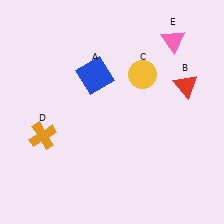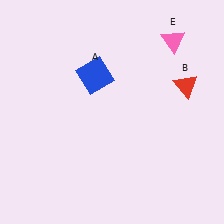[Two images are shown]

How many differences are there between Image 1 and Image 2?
There are 2 differences between the two images.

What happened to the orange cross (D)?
The orange cross (D) was removed in Image 2. It was in the bottom-left area of Image 1.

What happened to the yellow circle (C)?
The yellow circle (C) was removed in Image 2. It was in the top-right area of Image 1.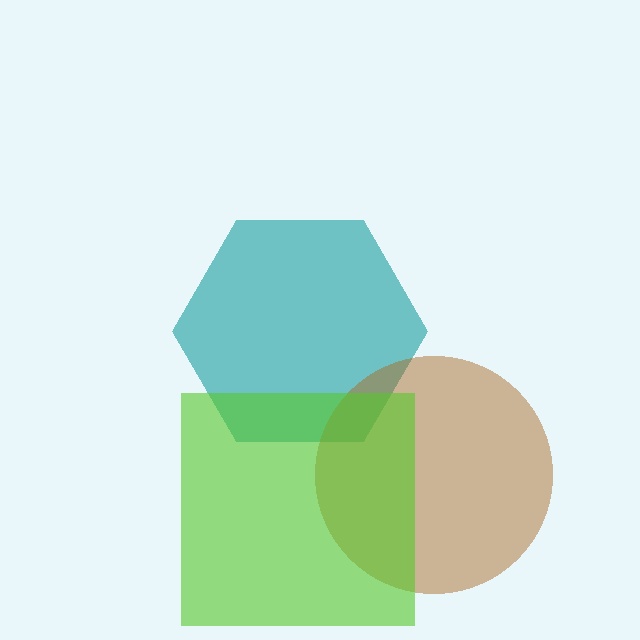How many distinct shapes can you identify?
There are 3 distinct shapes: a teal hexagon, a brown circle, a lime square.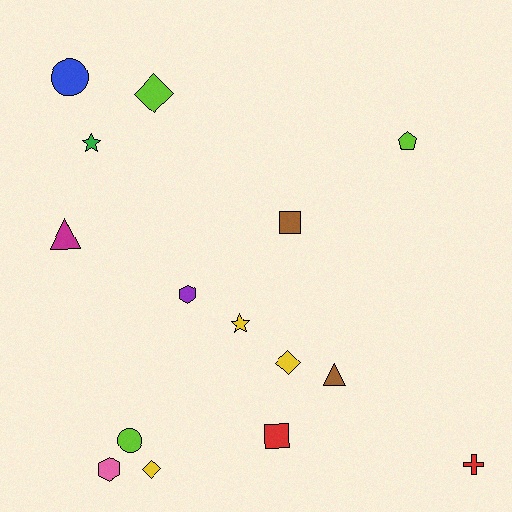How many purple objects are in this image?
There is 1 purple object.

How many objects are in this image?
There are 15 objects.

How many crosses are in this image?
There is 1 cross.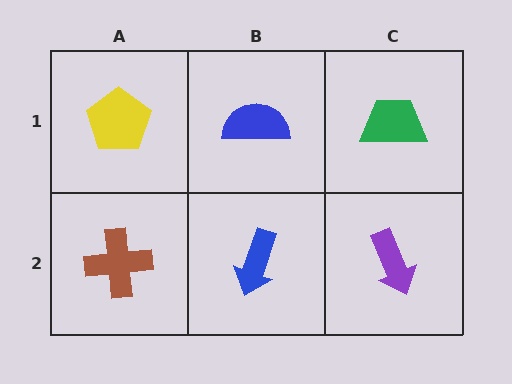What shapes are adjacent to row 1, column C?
A purple arrow (row 2, column C), a blue semicircle (row 1, column B).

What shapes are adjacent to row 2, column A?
A yellow pentagon (row 1, column A), a blue arrow (row 2, column B).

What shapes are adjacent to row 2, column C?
A green trapezoid (row 1, column C), a blue arrow (row 2, column B).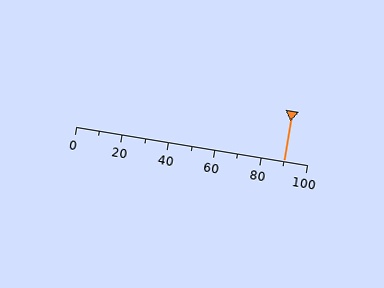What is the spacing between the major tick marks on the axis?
The major ticks are spaced 20 apart.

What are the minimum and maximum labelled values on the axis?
The axis runs from 0 to 100.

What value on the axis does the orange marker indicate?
The marker indicates approximately 90.